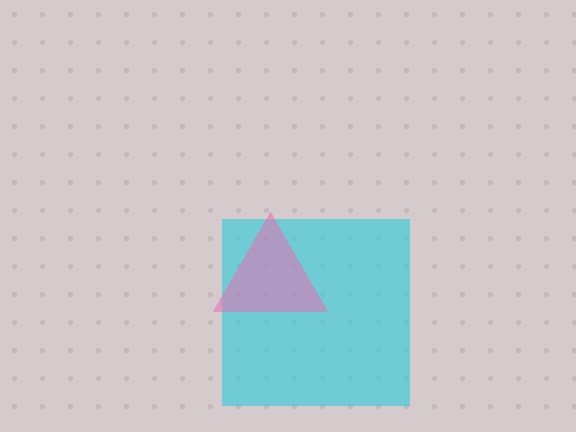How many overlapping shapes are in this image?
There are 2 overlapping shapes in the image.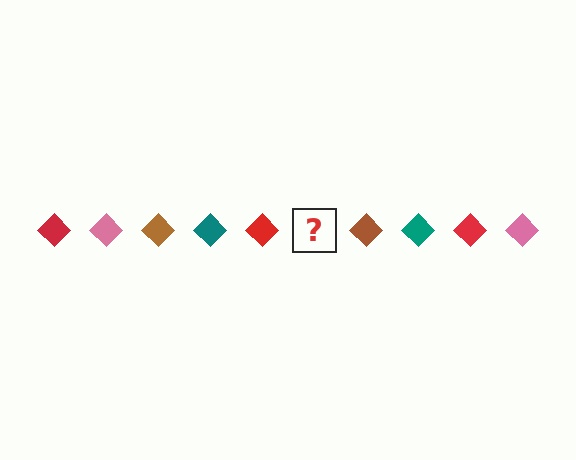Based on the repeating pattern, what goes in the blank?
The blank should be a pink diamond.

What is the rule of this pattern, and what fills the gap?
The rule is that the pattern cycles through red, pink, brown, teal diamonds. The gap should be filled with a pink diamond.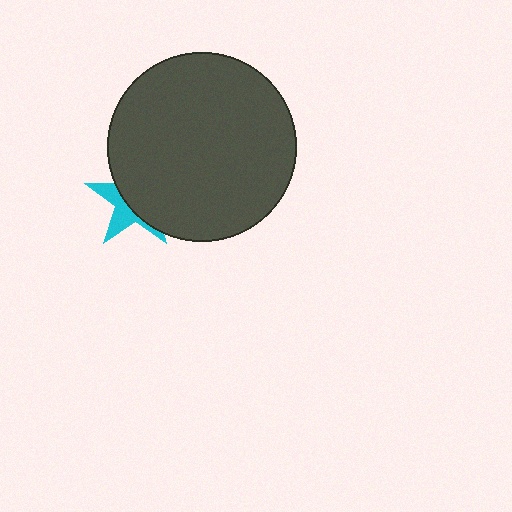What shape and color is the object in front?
The object in front is a dark gray circle.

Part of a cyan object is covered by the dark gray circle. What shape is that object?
It is a star.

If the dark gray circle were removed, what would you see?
You would see the complete cyan star.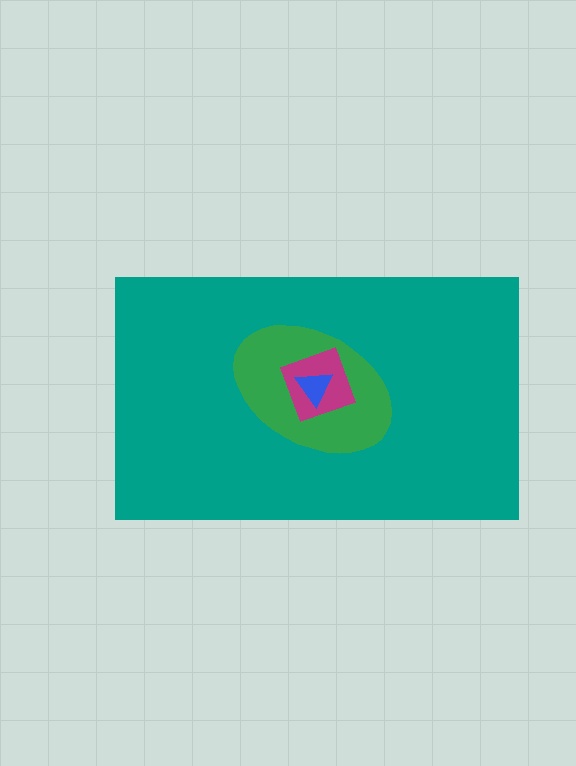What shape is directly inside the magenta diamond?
The blue triangle.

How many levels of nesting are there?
4.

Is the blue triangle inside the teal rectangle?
Yes.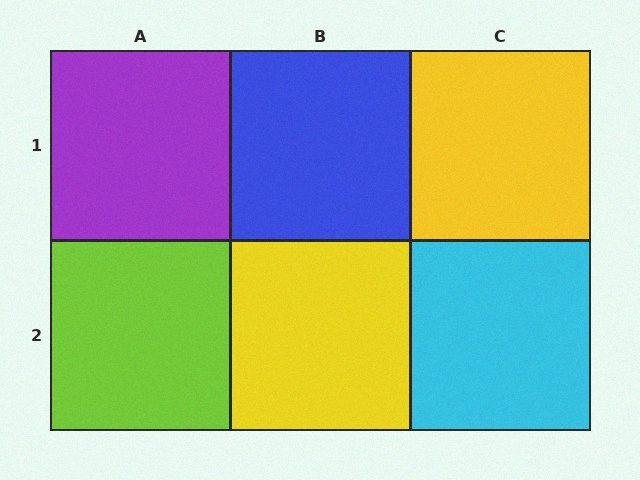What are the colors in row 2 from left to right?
Lime, yellow, cyan.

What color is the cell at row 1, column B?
Blue.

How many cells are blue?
1 cell is blue.